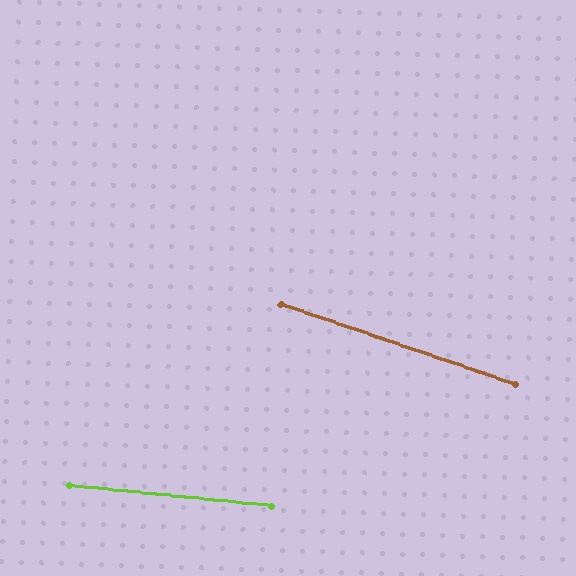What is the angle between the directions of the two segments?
Approximately 13 degrees.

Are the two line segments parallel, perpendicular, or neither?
Neither parallel nor perpendicular — they differ by about 13°.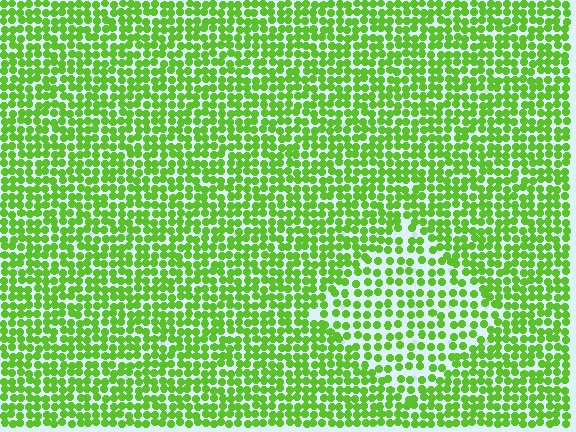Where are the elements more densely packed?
The elements are more densely packed outside the diamond boundary.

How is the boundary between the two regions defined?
The boundary is defined by a change in element density (approximately 1.6x ratio). All elements are the same color, size, and shape.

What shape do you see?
I see a diamond.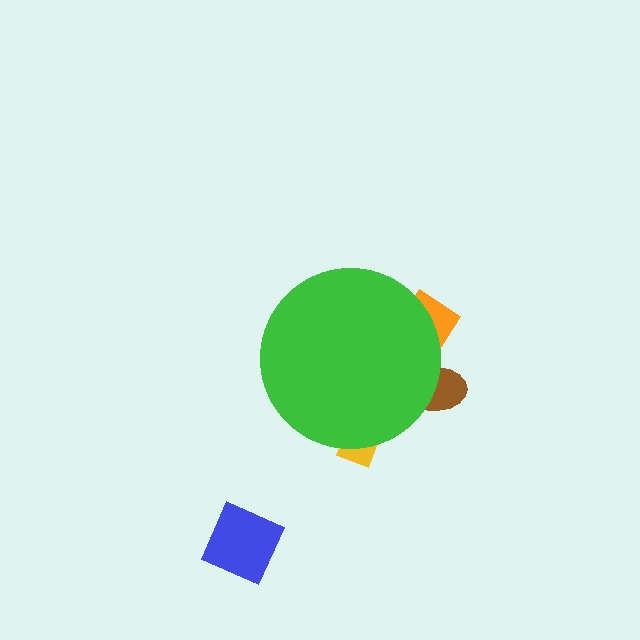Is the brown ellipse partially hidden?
Yes, the brown ellipse is partially hidden behind the green circle.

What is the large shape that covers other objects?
A green circle.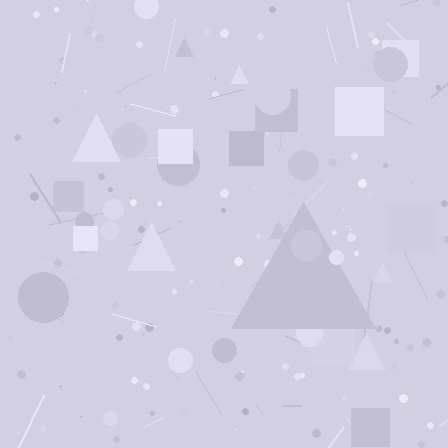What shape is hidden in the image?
A triangle is hidden in the image.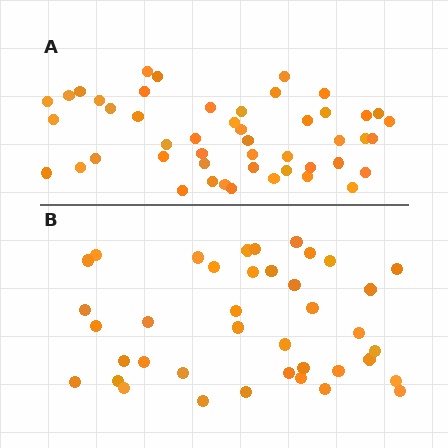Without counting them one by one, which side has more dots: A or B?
Region A (the top region) has more dots.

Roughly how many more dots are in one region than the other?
Region A has roughly 8 or so more dots than region B.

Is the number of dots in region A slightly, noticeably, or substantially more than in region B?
Region A has only slightly more — the two regions are fairly close. The ratio is roughly 1.2 to 1.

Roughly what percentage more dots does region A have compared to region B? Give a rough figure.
About 25% more.